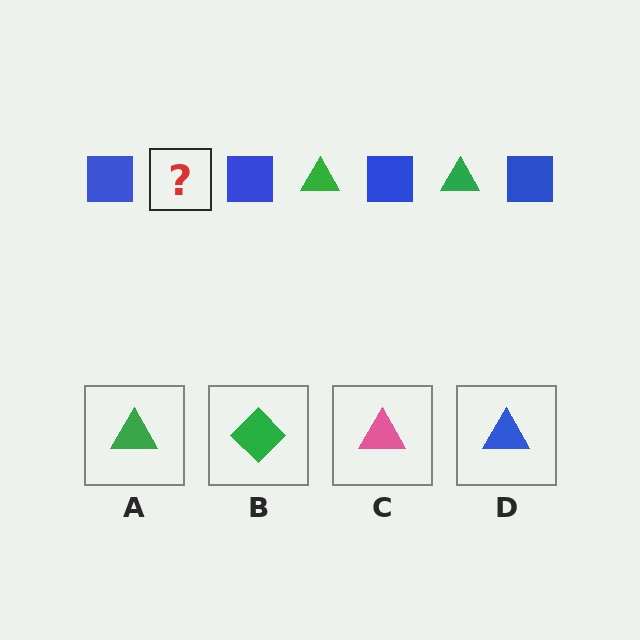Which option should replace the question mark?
Option A.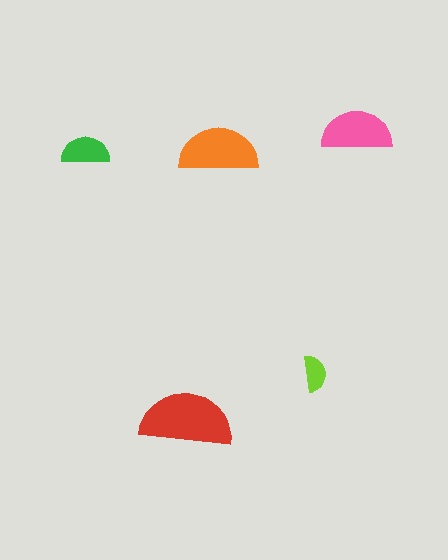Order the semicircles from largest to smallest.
the red one, the orange one, the pink one, the green one, the lime one.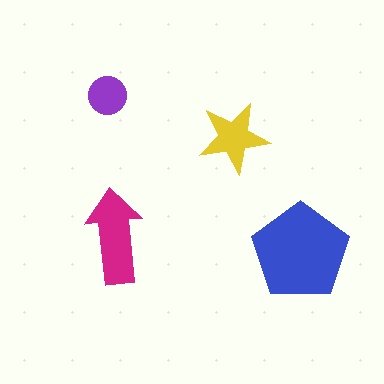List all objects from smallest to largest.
The purple circle, the yellow star, the magenta arrow, the blue pentagon.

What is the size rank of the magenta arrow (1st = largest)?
2nd.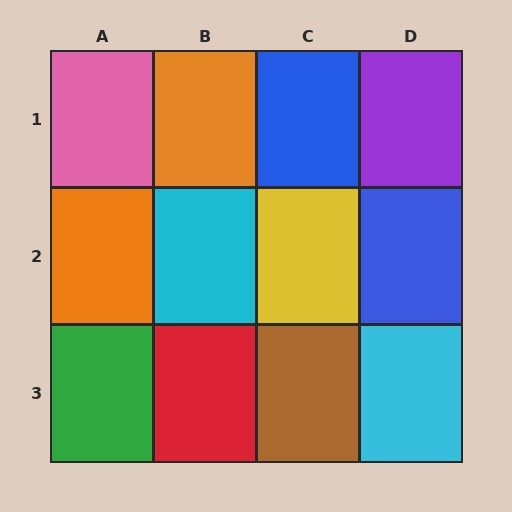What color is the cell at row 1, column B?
Orange.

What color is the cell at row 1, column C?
Blue.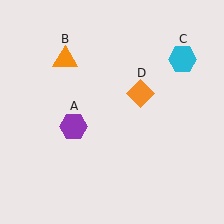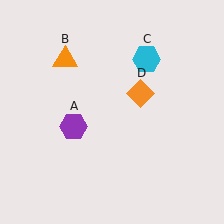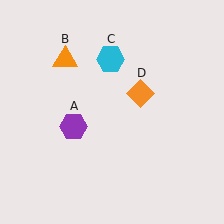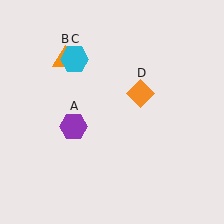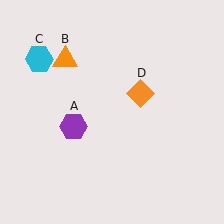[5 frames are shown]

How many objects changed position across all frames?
1 object changed position: cyan hexagon (object C).